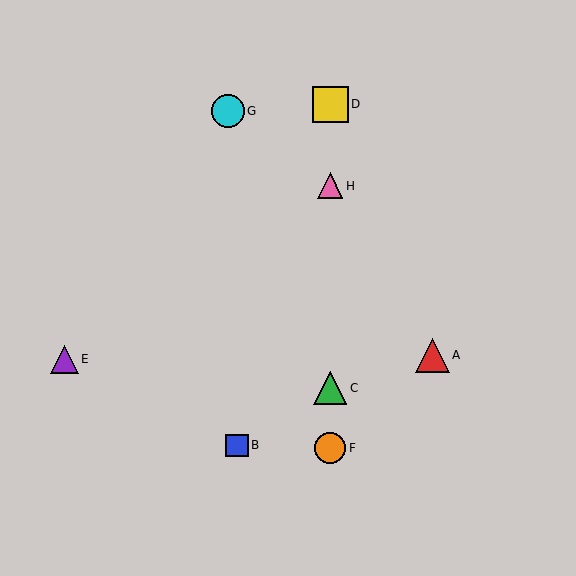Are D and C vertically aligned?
Yes, both are at x≈330.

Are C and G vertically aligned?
No, C is at x≈330 and G is at x≈228.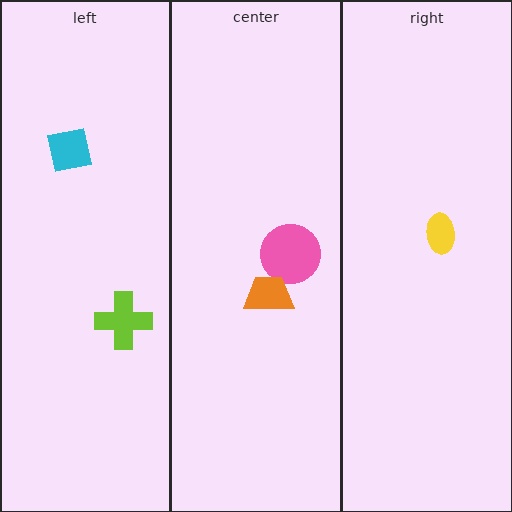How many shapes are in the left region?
2.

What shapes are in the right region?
The yellow ellipse.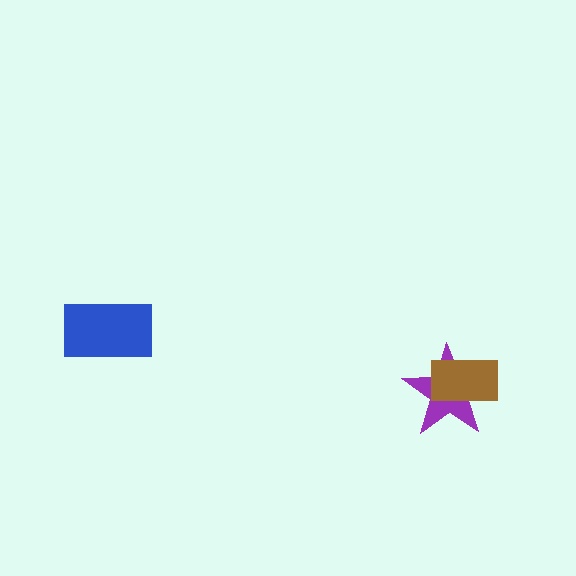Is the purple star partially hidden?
Yes, it is partially covered by another shape.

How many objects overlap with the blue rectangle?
0 objects overlap with the blue rectangle.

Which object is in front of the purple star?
The brown rectangle is in front of the purple star.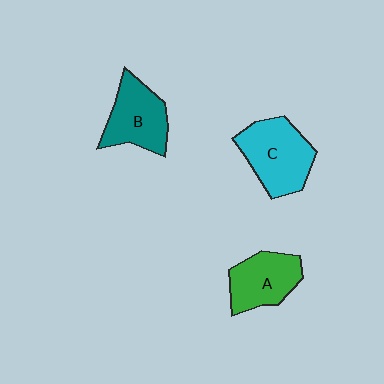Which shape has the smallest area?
Shape A (green).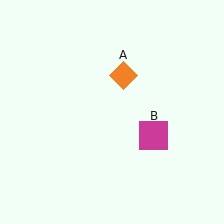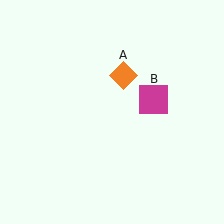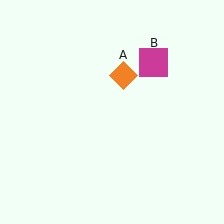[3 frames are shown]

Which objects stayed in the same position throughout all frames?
Orange diamond (object A) remained stationary.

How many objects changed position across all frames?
1 object changed position: magenta square (object B).